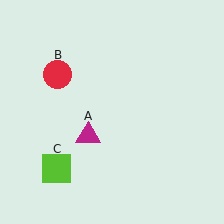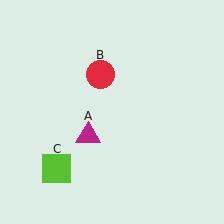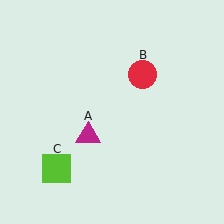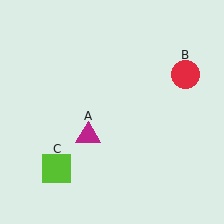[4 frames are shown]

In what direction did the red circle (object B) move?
The red circle (object B) moved right.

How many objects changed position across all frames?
1 object changed position: red circle (object B).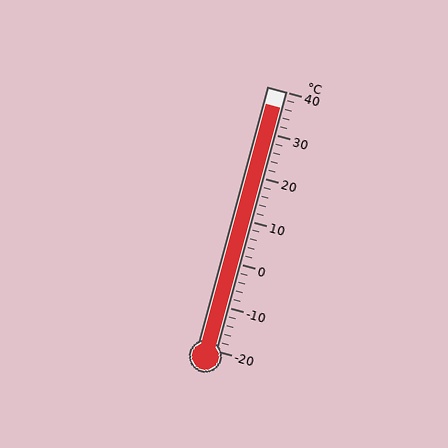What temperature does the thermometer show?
The thermometer shows approximately 36°C.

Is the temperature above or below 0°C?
The temperature is above 0°C.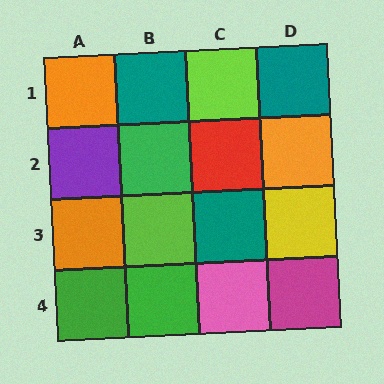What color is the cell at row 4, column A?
Green.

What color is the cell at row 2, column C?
Red.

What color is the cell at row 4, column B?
Green.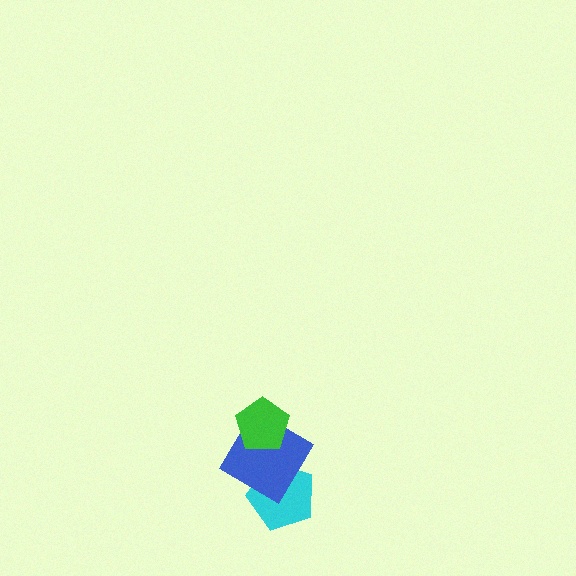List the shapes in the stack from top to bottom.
From top to bottom: the green pentagon, the blue diamond, the cyan pentagon.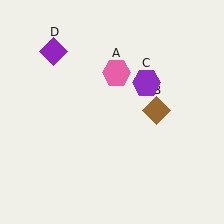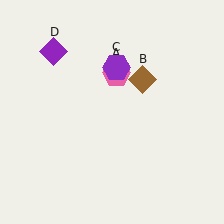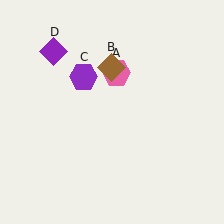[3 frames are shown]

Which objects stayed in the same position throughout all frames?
Pink hexagon (object A) and purple diamond (object D) remained stationary.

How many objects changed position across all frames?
2 objects changed position: brown diamond (object B), purple hexagon (object C).